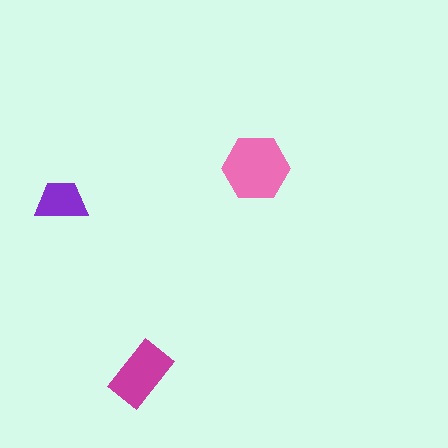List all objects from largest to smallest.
The pink hexagon, the magenta rectangle, the purple trapezoid.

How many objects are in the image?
There are 3 objects in the image.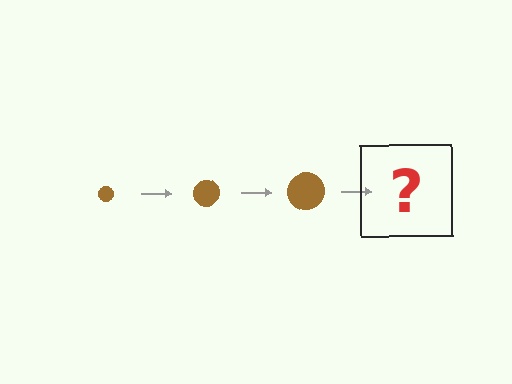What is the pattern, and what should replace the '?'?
The pattern is that the circle gets progressively larger each step. The '?' should be a brown circle, larger than the previous one.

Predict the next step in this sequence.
The next step is a brown circle, larger than the previous one.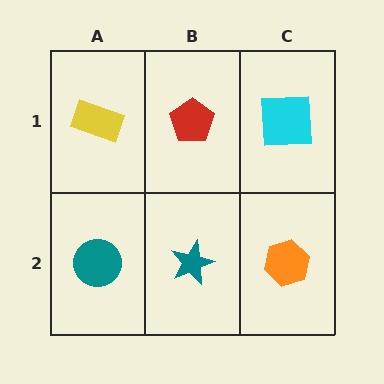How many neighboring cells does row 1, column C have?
2.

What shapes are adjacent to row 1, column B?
A teal star (row 2, column B), a yellow rectangle (row 1, column A), a cyan square (row 1, column C).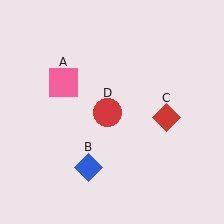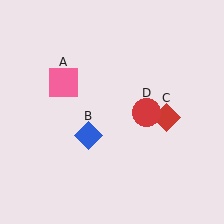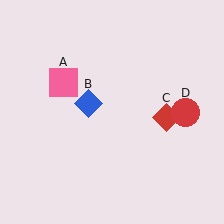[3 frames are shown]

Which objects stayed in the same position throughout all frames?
Pink square (object A) and red diamond (object C) remained stationary.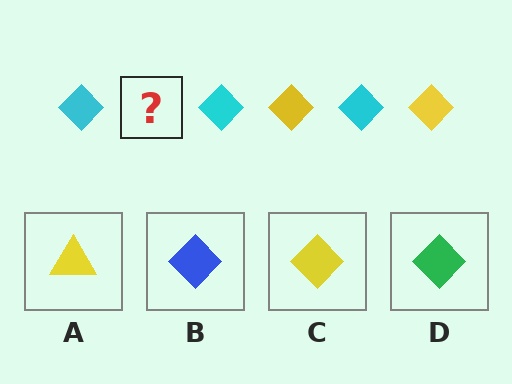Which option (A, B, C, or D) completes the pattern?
C.